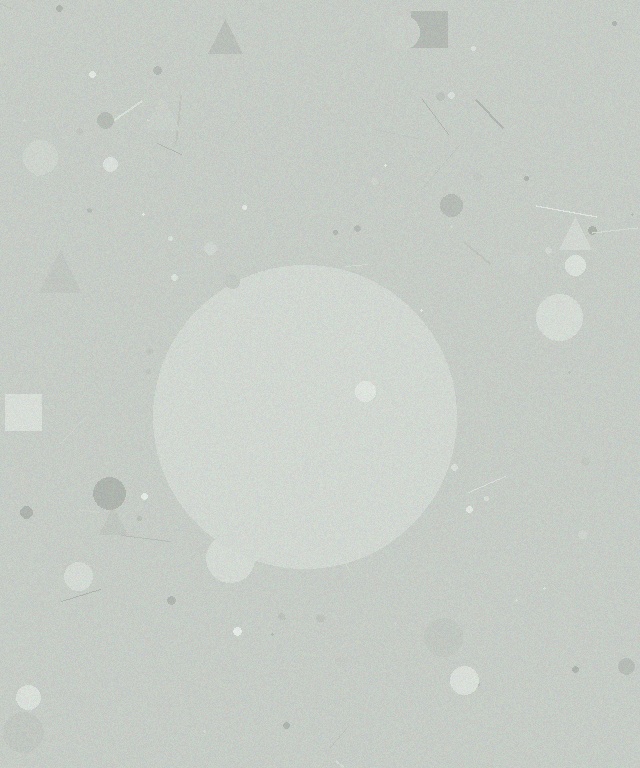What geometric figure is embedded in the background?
A circle is embedded in the background.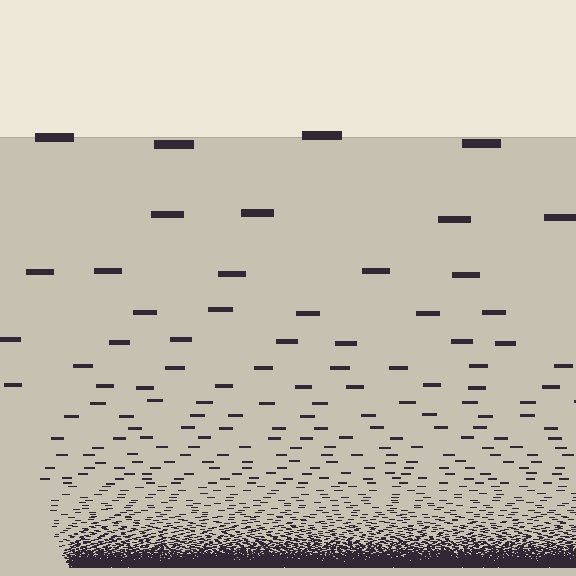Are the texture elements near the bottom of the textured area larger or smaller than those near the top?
Smaller. The gradient is inverted — elements near the bottom are smaller and denser.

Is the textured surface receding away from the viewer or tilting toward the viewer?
The surface appears to tilt toward the viewer. Texture elements get larger and sparser toward the top.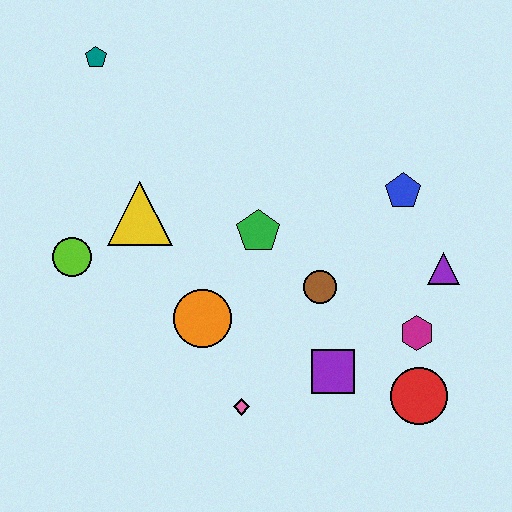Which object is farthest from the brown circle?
The teal pentagon is farthest from the brown circle.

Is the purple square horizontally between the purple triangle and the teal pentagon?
Yes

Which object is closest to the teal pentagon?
The yellow triangle is closest to the teal pentagon.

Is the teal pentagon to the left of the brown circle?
Yes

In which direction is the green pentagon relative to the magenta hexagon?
The green pentagon is to the left of the magenta hexagon.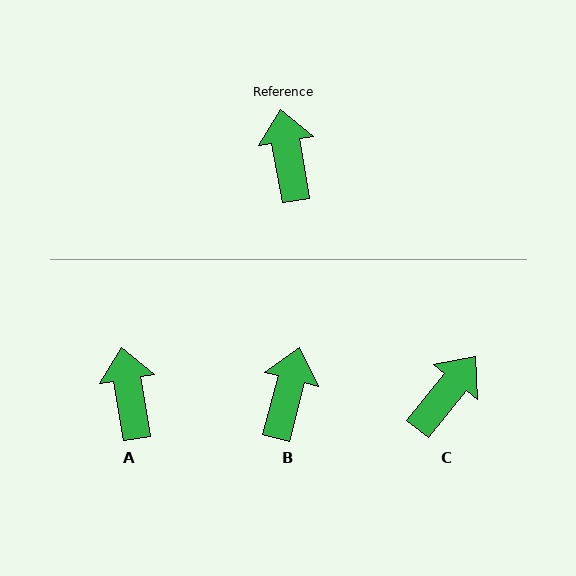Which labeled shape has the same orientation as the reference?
A.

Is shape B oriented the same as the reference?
No, it is off by about 24 degrees.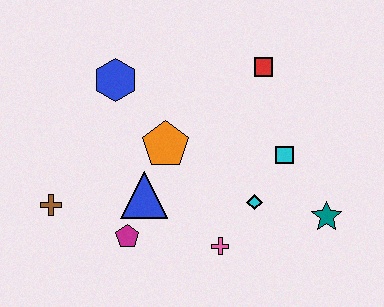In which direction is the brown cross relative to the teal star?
The brown cross is to the left of the teal star.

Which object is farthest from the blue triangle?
The teal star is farthest from the blue triangle.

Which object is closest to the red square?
The cyan square is closest to the red square.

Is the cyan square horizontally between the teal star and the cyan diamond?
Yes